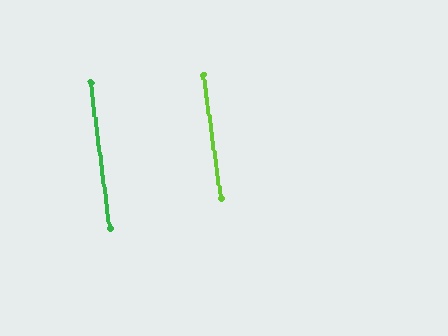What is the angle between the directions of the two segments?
Approximately 1 degree.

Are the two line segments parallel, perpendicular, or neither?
Parallel — their directions differ by only 0.8°.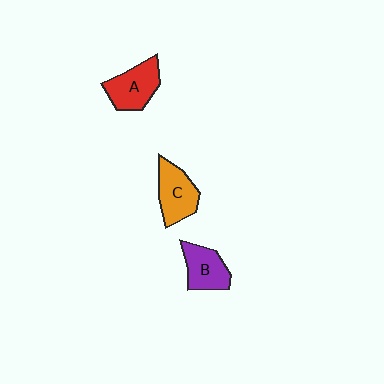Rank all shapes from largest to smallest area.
From largest to smallest: A (red), C (orange), B (purple).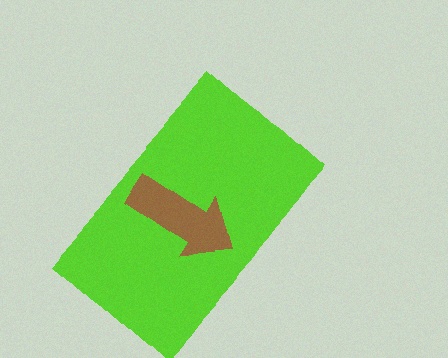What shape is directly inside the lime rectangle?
The brown arrow.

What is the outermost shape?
The lime rectangle.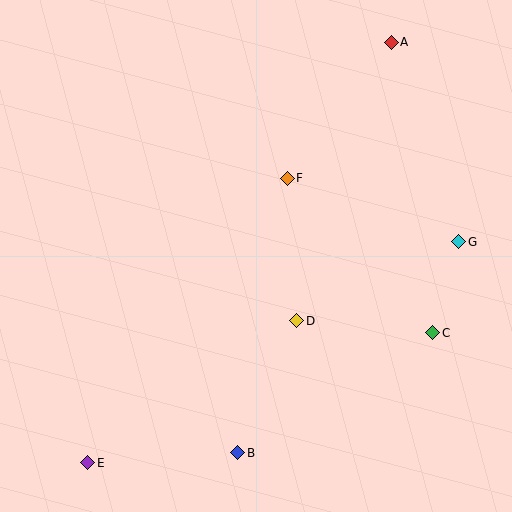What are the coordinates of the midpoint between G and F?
The midpoint between G and F is at (373, 210).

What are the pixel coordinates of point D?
Point D is at (297, 321).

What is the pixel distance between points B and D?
The distance between B and D is 144 pixels.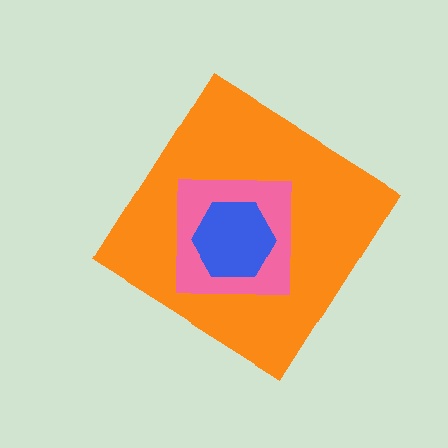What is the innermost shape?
The blue hexagon.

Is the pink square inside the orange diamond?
Yes.